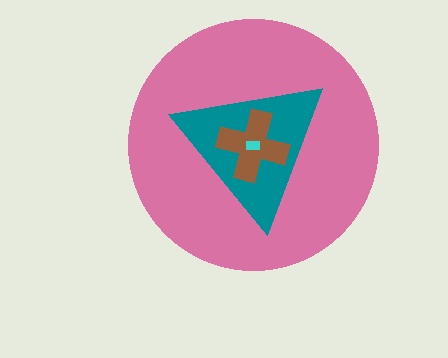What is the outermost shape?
The pink circle.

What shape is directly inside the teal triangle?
The brown cross.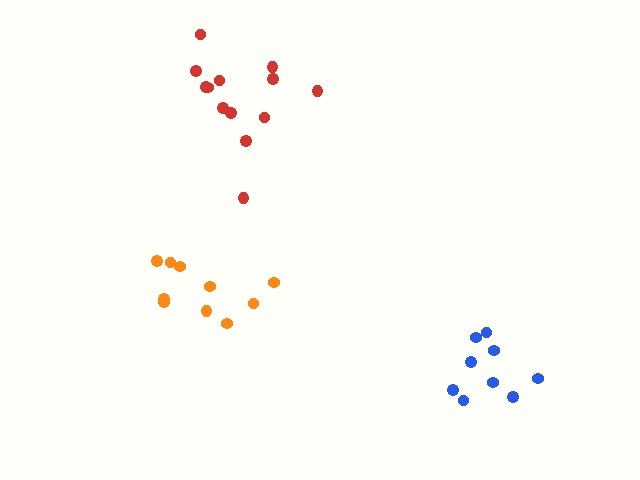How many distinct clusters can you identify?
There are 3 distinct clusters.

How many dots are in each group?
Group 1: 10 dots, Group 2: 9 dots, Group 3: 13 dots (32 total).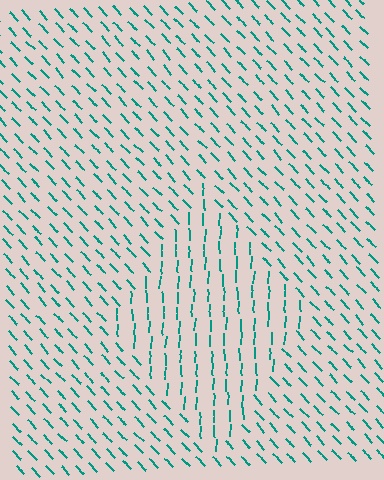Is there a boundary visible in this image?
Yes, there is a texture boundary formed by a change in line orientation.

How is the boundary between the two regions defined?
The boundary is defined purely by a change in line orientation (approximately 45 degrees difference). All lines are the same color and thickness.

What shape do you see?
I see a diamond.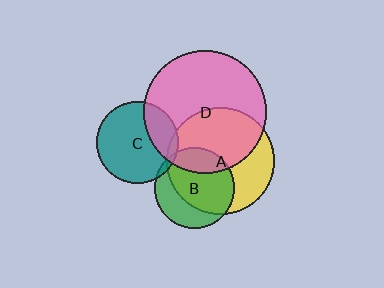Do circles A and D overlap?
Yes.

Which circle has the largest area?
Circle D (pink).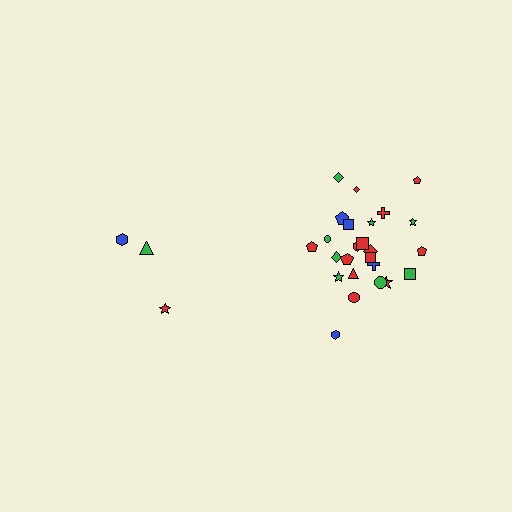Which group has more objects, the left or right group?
The right group.